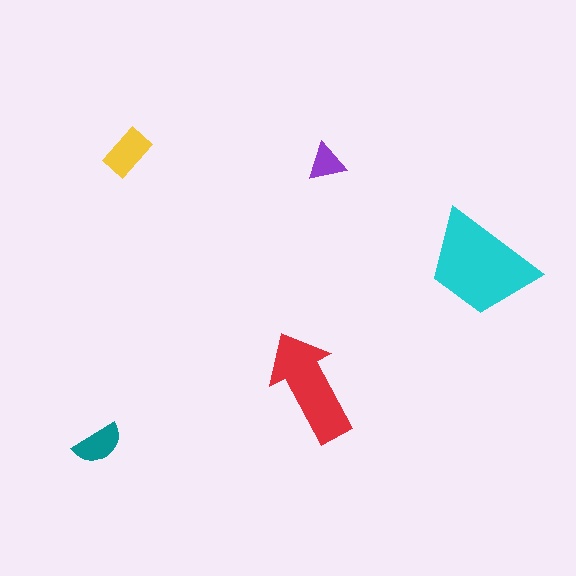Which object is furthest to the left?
The teal semicircle is leftmost.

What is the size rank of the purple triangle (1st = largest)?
5th.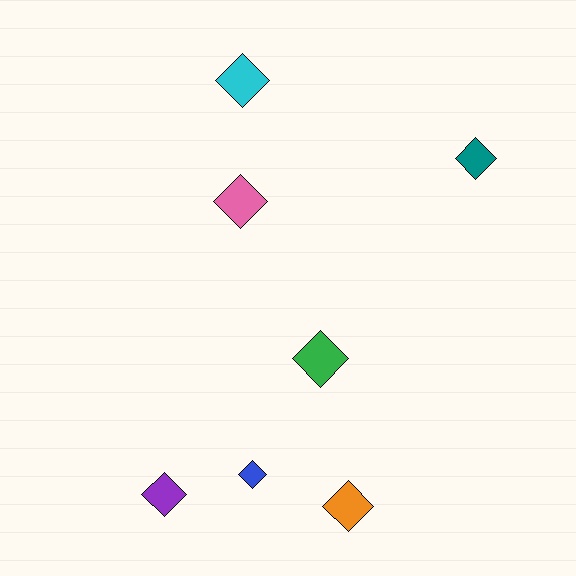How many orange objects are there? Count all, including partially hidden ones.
There is 1 orange object.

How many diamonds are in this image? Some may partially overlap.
There are 7 diamonds.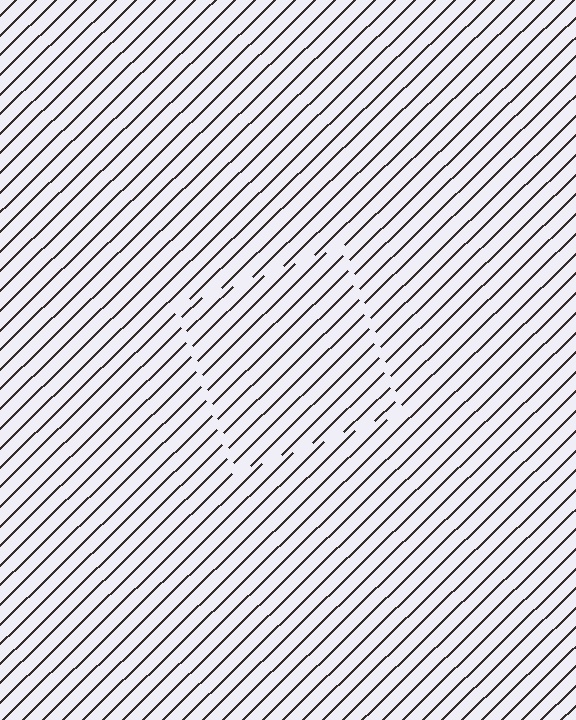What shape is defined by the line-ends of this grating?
An illusory square. The interior of the shape contains the same grating, shifted by half a period — the contour is defined by the phase discontinuity where line-ends from the inner and outer gratings abut.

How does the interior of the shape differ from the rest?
The interior of the shape contains the same grating, shifted by half a period — the contour is defined by the phase discontinuity where line-ends from the inner and outer gratings abut.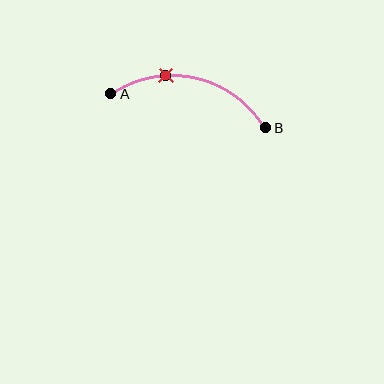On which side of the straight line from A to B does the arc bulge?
The arc bulges above the straight line connecting A and B.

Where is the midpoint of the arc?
The arc midpoint is the point on the curve farthest from the straight line joining A and B. It sits above that line.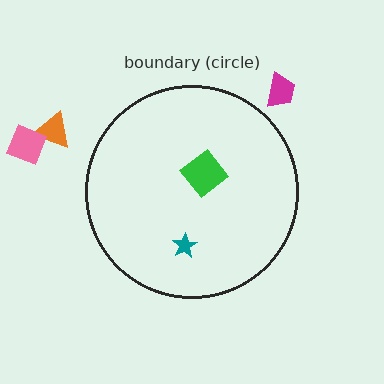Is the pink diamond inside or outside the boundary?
Outside.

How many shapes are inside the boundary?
2 inside, 3 outside.